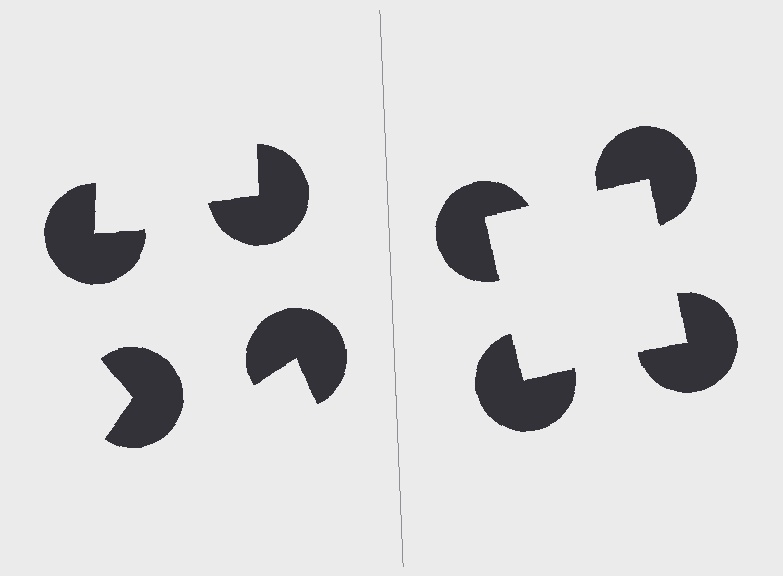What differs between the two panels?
The pac-man discs are positioned identically on both sides; only the wedge orientations differ. On the right they align to a square; on the left they are misaligned.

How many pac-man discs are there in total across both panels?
8 — 4 on each side.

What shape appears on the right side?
An illusory square.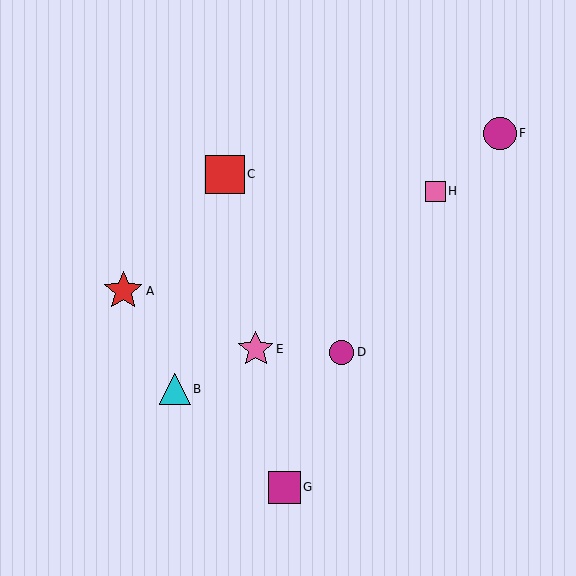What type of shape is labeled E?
Shape E is a pink star.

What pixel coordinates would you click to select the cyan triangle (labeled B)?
Click at (175, 389) to select the cyan triangle B.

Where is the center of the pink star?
The center of the pink star is at (256, 349).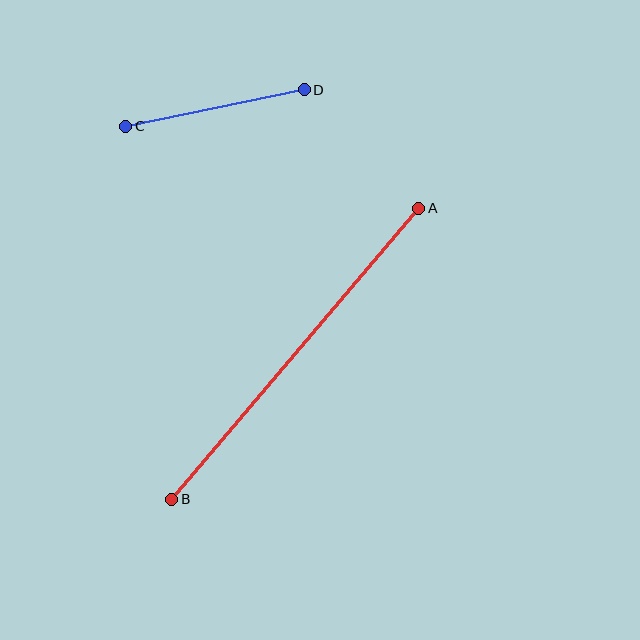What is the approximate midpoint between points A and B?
The midpoint is at approximately (295, 354) pixels.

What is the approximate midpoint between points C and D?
The midpoint is at approximately (215, 108) pixels.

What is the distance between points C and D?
The distance is approximately 182 pixels.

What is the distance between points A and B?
The distance is approximately 382 pixels.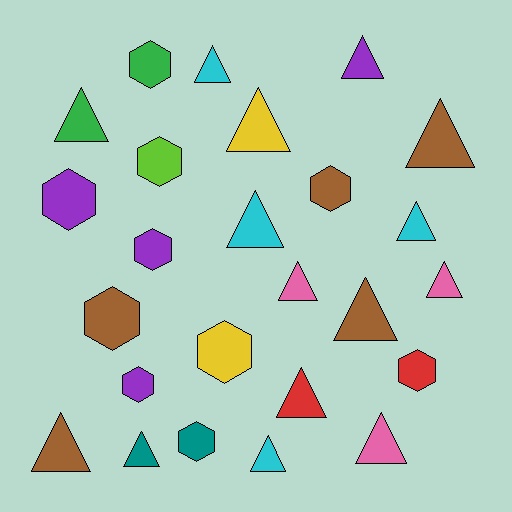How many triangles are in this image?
There are 15 triangles.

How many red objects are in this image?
There are 2 red objects.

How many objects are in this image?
There are 25 objects.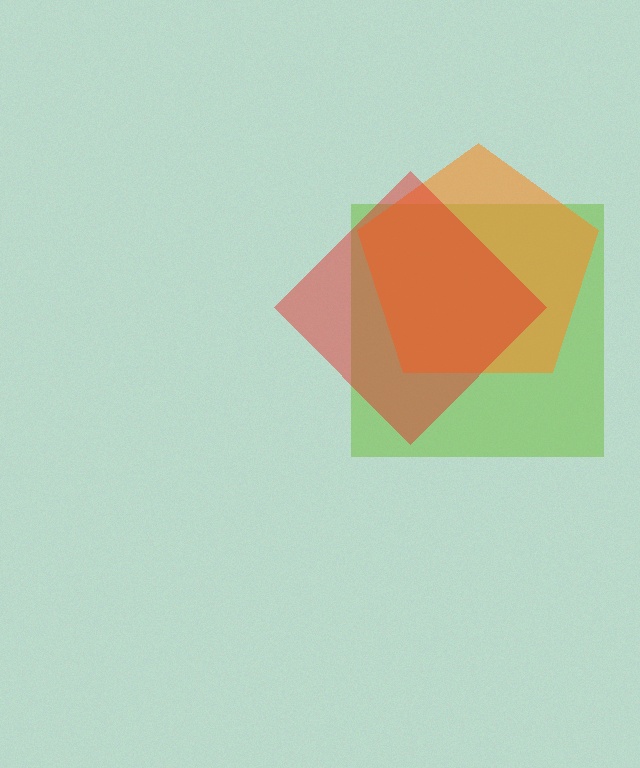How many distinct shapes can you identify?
There are 3 distinct shapes: a lime square, an orange pentagon, a red diamond.